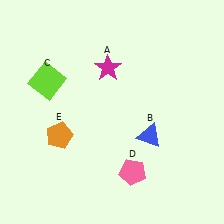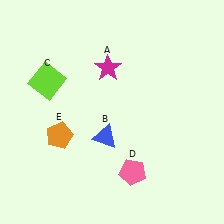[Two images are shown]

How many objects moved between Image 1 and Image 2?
1 object moved between the two images.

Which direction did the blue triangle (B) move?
The blue triangle (B) moved left.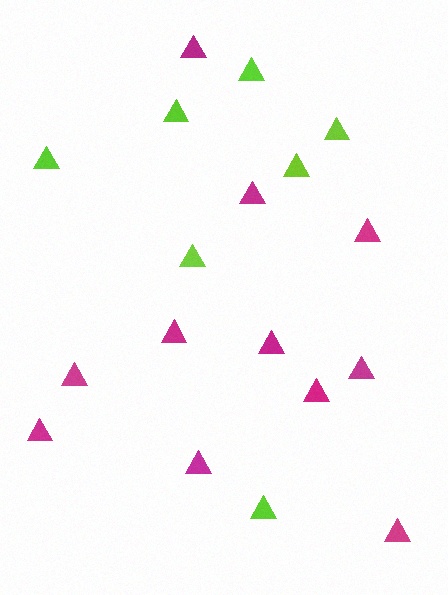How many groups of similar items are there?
There are 2 groups: one group of magenta triangles (11) and one group of lime triangles (7).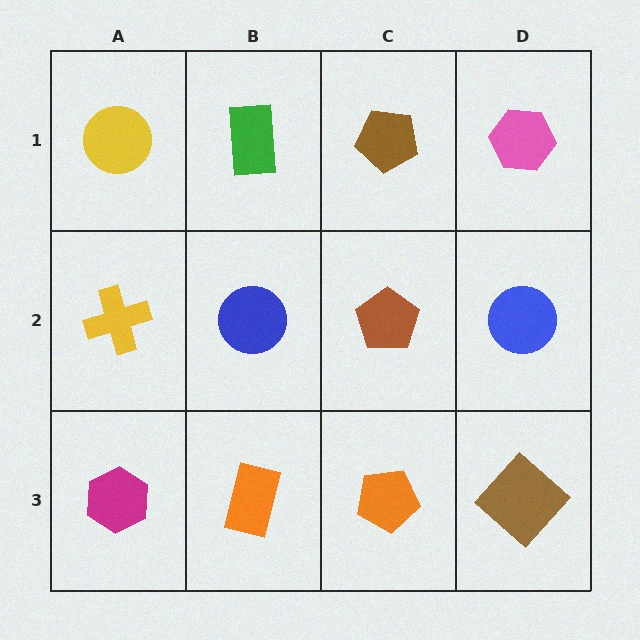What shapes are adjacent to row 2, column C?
A brown pentagon (row 1, column C), an orange pentagon (row 3, column C), a blue circle (row 2, column B), a blue circle (row 2, column D).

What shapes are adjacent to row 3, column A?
A yellow cross (row 2, column A), an orange rectangle (row 3, column B).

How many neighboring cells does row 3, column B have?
3.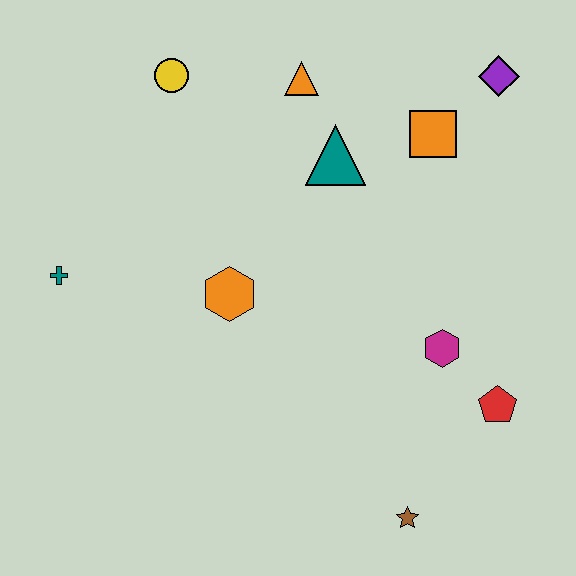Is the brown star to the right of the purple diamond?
No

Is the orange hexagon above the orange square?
No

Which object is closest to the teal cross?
The orange hexagon is closest to the teal cross.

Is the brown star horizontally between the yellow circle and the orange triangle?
No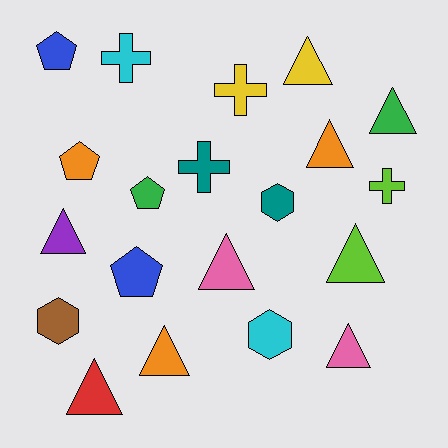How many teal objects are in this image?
There are 2 teal objects.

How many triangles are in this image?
There are 9 triangles.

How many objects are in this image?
There are 20 objects.